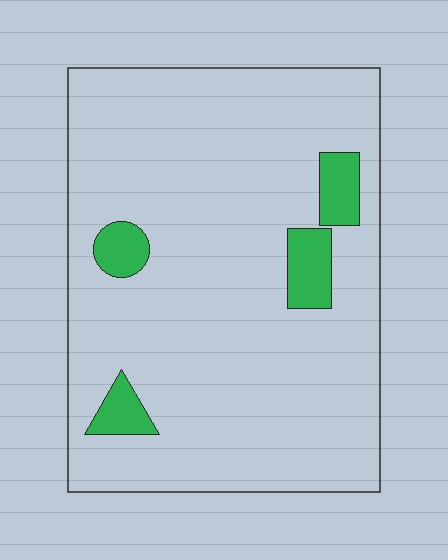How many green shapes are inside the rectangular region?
4.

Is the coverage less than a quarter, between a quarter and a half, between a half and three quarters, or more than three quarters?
Less than a quarter.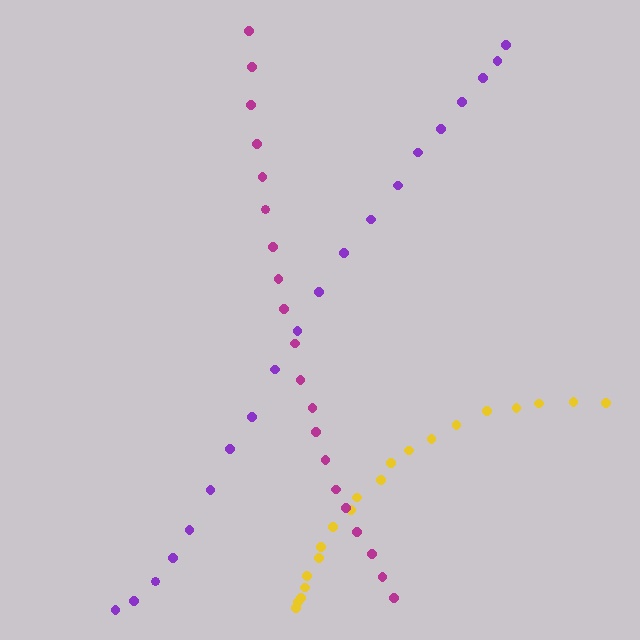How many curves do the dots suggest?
There are 3 distinct paths.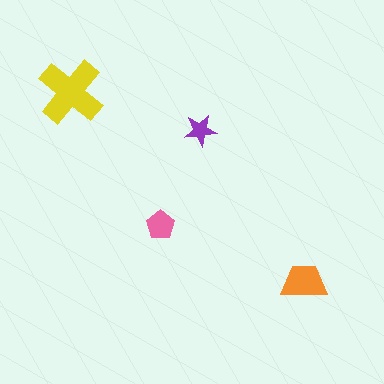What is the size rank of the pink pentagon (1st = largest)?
3rd.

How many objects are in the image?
There are 4 objects in the image.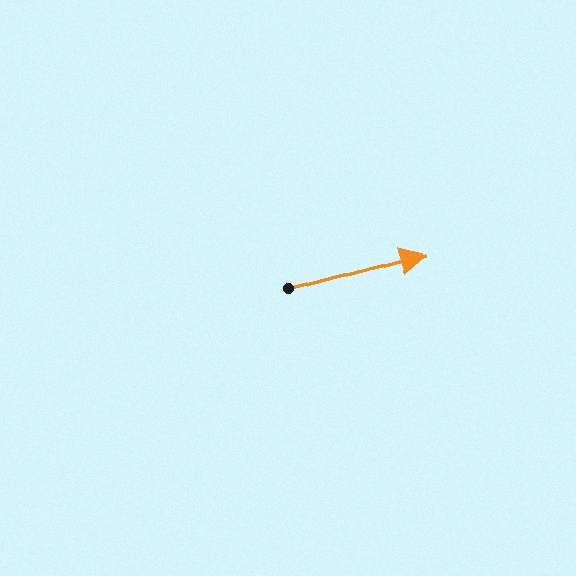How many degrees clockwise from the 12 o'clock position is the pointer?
Approximately 75 degrees.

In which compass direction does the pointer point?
East.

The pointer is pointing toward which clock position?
Roughly 3 o'clock.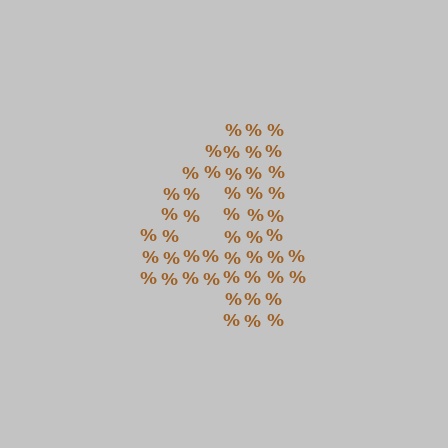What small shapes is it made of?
It is made of small percent signs.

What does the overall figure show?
The overall figure shows the digit 4.